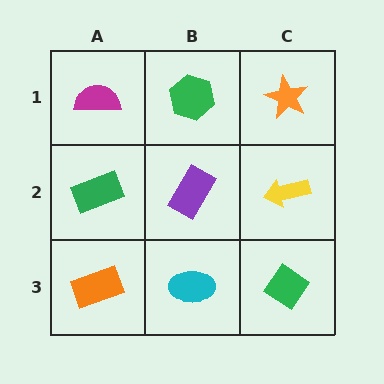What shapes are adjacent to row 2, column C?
An orange star (row 1, column C), a green diamond (row 3, column C), a purple rectangle (row 2, column B).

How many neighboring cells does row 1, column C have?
2.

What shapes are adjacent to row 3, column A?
A green rectangle (row 2, column A), a cyan ellipse (row 3, column B).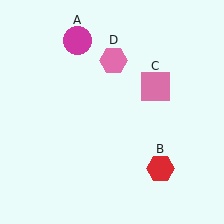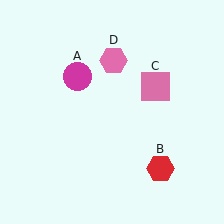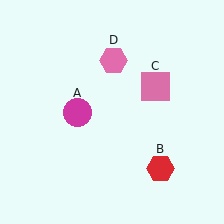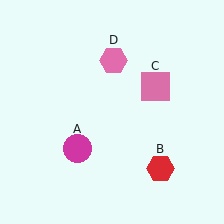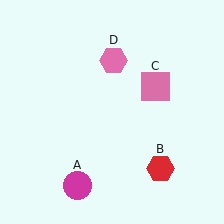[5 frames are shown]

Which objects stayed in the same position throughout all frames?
Red hexagon (object B) and pink square (object C) and pink hexagon (object D) remained stationary.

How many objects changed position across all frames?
1 object changed position: magenta circle (object A).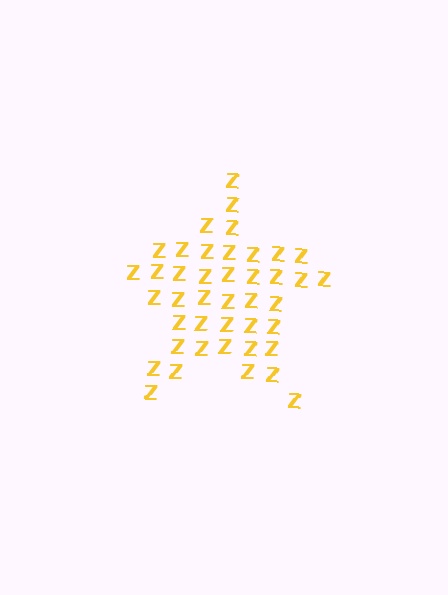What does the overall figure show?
The overall figure shows a star.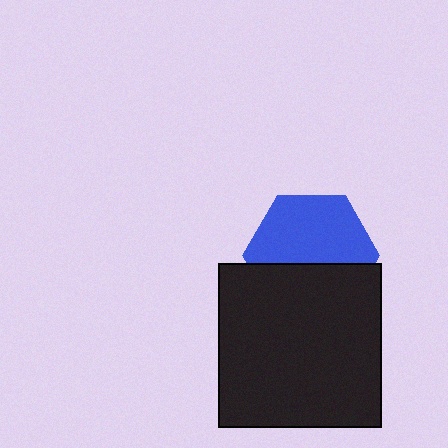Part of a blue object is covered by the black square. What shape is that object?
It is a hexagon.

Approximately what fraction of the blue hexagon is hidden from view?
Roughly 41% of the blue hexagon is hidden behind the black square.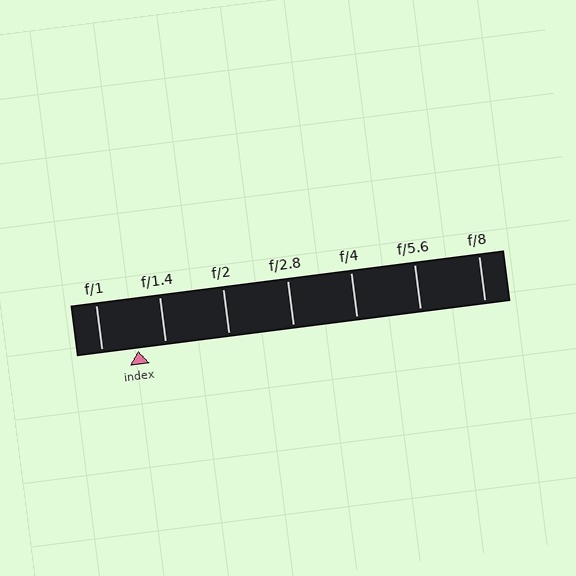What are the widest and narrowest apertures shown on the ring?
The widest aperture shown is f/1 and the narrowest is f/8.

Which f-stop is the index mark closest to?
The index mark is closest to f/1.4.